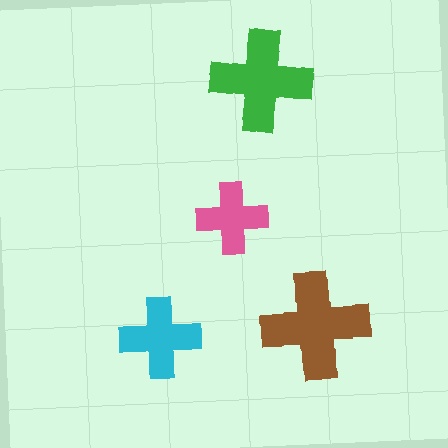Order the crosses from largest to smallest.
the brown one, the green one, the cyan one, the pink one.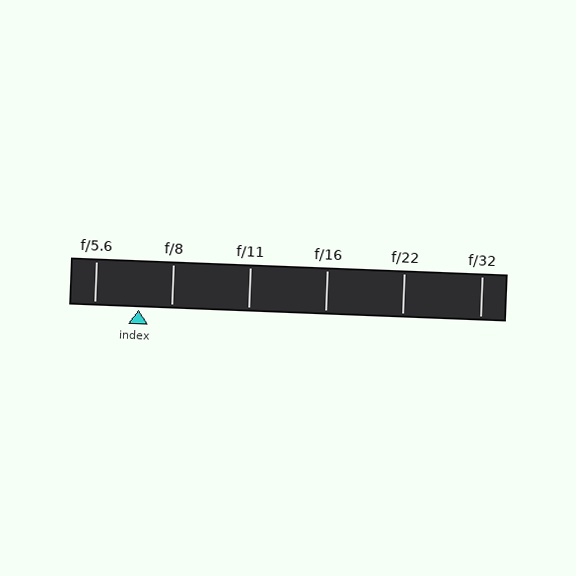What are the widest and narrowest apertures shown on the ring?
The widest aperture shown is f/5.6 and the narrowest is f/32.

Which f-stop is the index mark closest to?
The index mark is closest to f/8.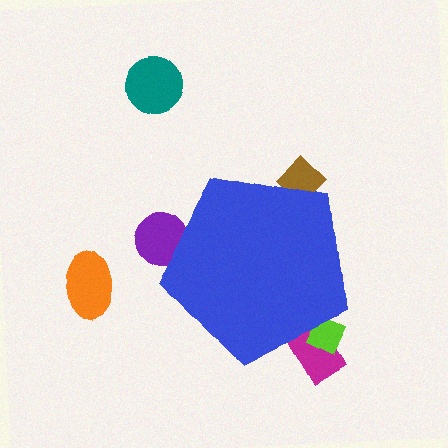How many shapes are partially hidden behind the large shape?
4 shapes are partially hidden.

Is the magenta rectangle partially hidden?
Yes, the magenta rectangle is partially hidden behind the blue pentagon.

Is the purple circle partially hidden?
Yes, the purple circle is partially hidden behind the blue pentagon.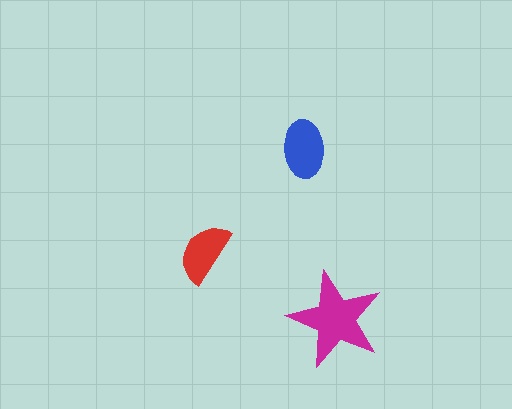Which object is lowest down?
The magenta star is bottommost.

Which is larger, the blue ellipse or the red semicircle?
The blue ellipse.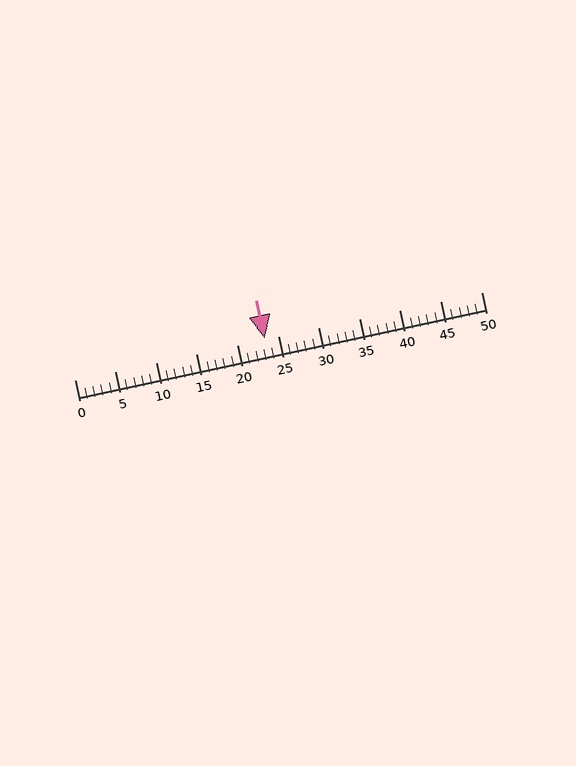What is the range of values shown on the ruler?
The ruler shows values from 0 to 50.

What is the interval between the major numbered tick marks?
The major tick marks are spaced 5 units apart.